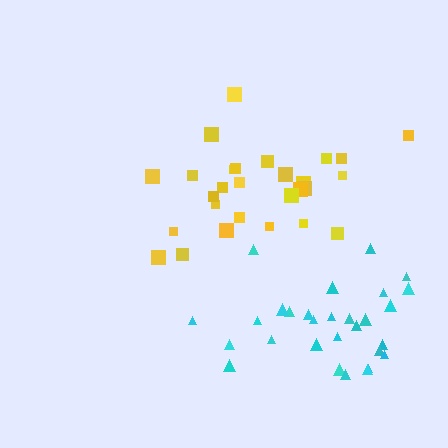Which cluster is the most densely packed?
Cyan.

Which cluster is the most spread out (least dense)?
Yellow.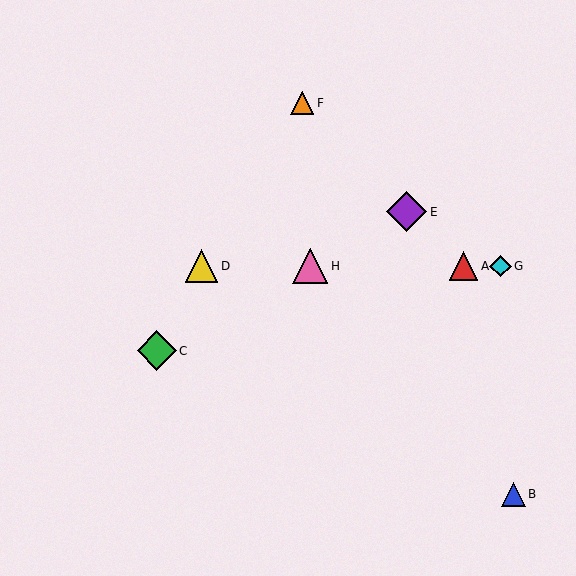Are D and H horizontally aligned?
Yes, both are at y≈266.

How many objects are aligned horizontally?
4 objects (A, D, G, H) are aligned horizontally.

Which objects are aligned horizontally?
Objects A, D, G, H are aligned horizontally.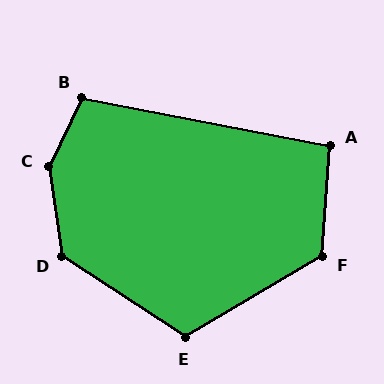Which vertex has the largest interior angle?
C, at approximately 147 degrees.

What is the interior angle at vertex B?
Approximately 104 degrees (obtuse).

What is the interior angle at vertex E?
Approximately 116 degrees (obtuse).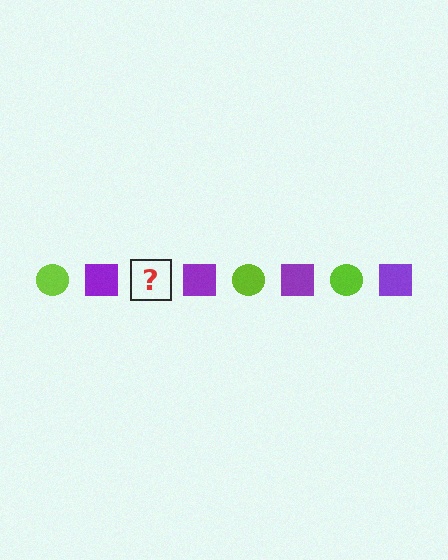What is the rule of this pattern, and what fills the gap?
The rule is that the pattern alternates between lime circle and purple square. The gap should be filled with a lime circle.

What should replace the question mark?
The question mark should be replaced with a lime circle.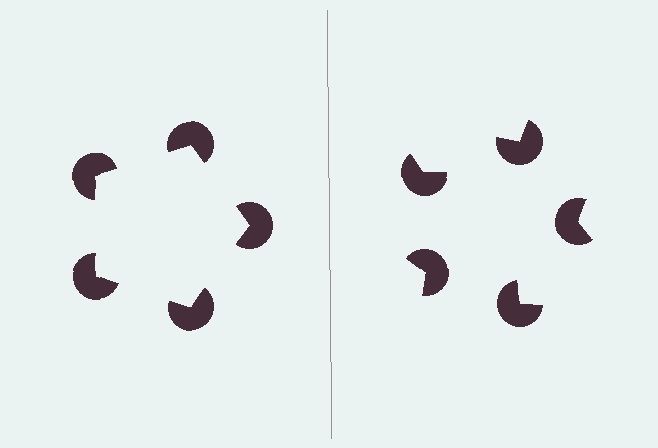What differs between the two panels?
The pac-man discs are positioned identically on both sides; only the wedge orientations differ. On the left they align to a pentagon; on the right they are misaligned.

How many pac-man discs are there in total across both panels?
10 — 5 on each side.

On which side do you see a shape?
An illusory pentagon appears on the left side. On the right side the wedge cuts are rotated, so no coherent shape forms.